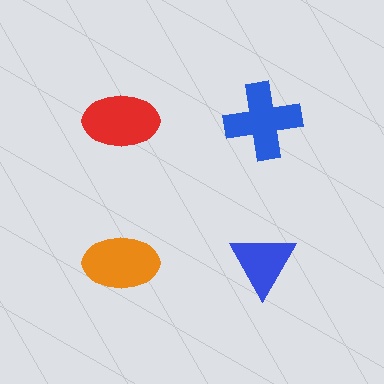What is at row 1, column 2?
A blue cross.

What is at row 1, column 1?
A red ellipse.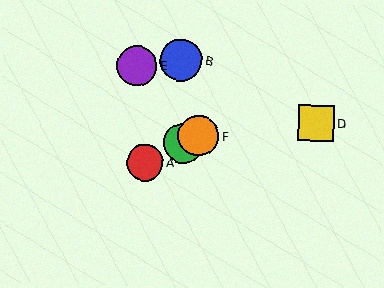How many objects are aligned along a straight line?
3 objects (A, C, F) are aligned along a straight line.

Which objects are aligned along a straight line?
Objects A, C, F are aligned along a straight line.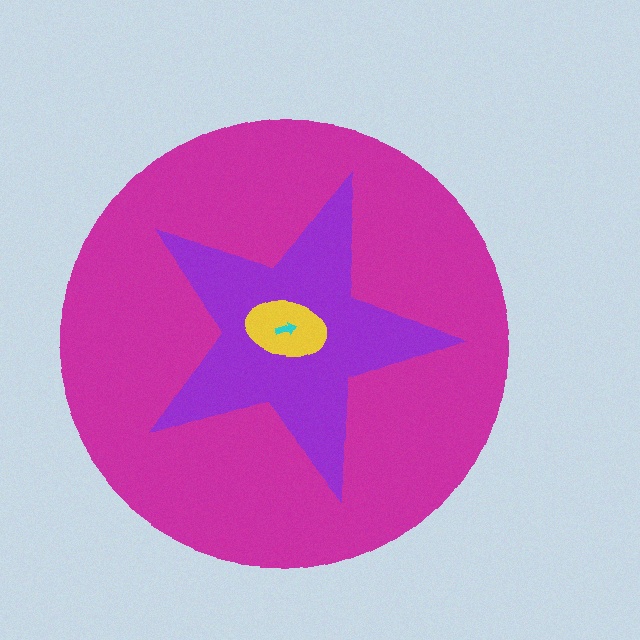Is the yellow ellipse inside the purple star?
Yes.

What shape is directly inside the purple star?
The yellow ellipse.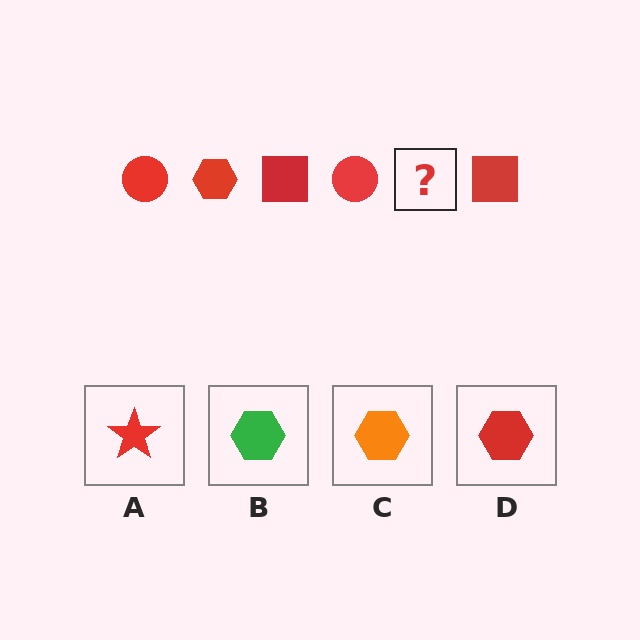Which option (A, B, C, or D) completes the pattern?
D.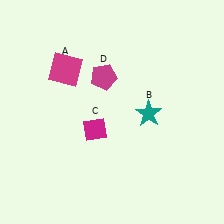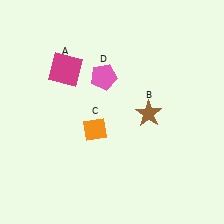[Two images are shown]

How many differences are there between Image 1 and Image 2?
There are 3 differences between the two images.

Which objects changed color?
B changed from teal to brown. C changed from magenta to orange. D changed from magenta to pink.